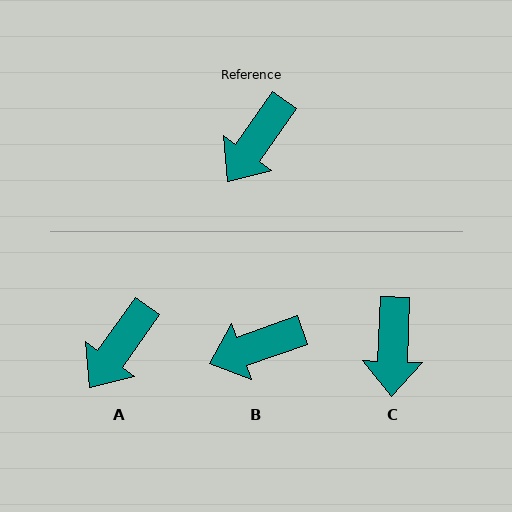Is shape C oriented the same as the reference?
No, it is off by about 33 degrees.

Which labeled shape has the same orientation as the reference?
A.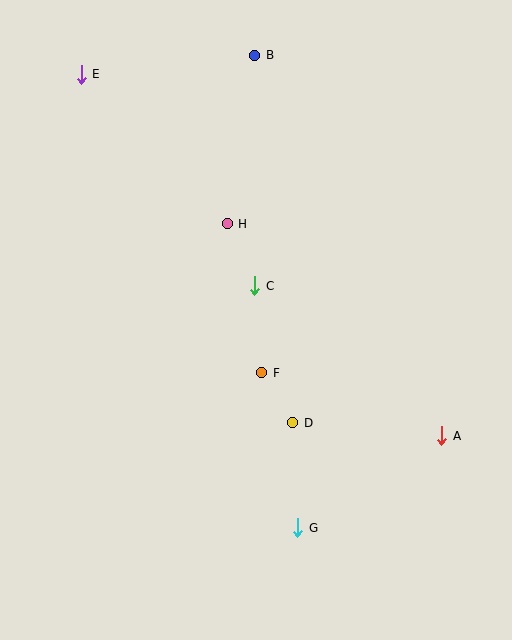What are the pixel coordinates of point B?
Point B is at (255, 55).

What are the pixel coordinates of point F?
Point F is at (262, 373).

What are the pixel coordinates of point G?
Point G is at (298, 528).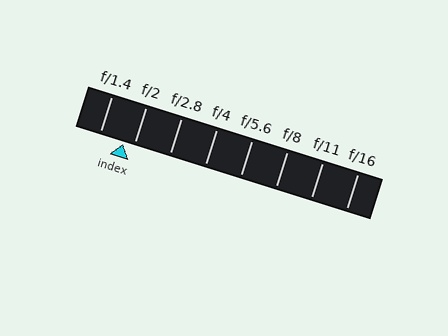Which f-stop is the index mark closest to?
The index mark is closest to f/2.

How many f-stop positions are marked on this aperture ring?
There are 8 f-stop positions marked.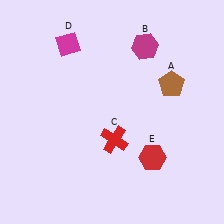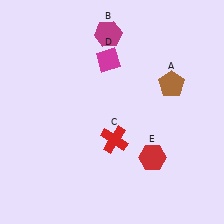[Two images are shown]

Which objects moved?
The objects that moved are: the magenta hexagon (B), the magenta diamond (D).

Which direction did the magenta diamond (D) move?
The magenta diamond (D) moved right.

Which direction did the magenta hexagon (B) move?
The magenta hexagon (B) moved left.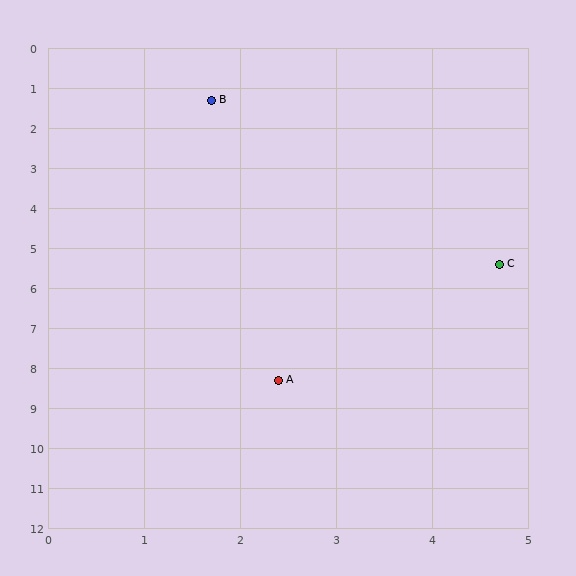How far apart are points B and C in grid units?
Points B and C are about 5.1 grid units apart.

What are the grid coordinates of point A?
Point A is at approximately (2.4, 8.3).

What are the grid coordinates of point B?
Point B is at approximately (1.7, 1.3).